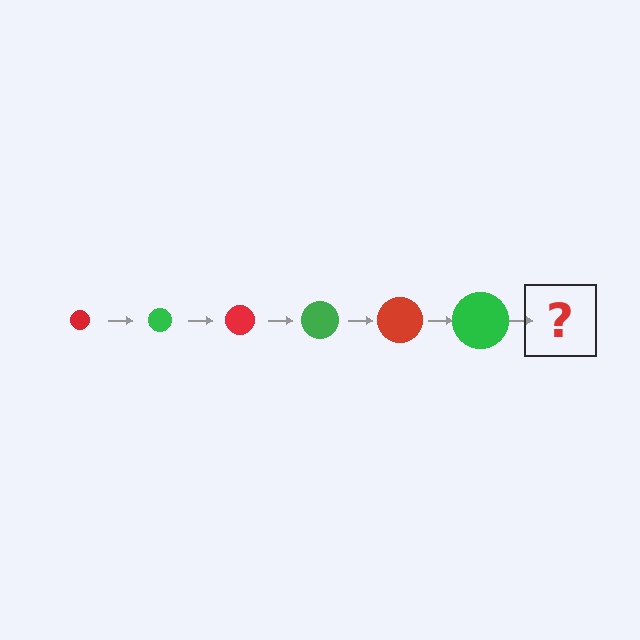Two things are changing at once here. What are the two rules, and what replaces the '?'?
The two rules are that the circle grows larger each step and the color cycles through red and green. The '?' should be a red circle, larger than the previous one.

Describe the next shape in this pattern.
It should be a red circle, larger than the previous one.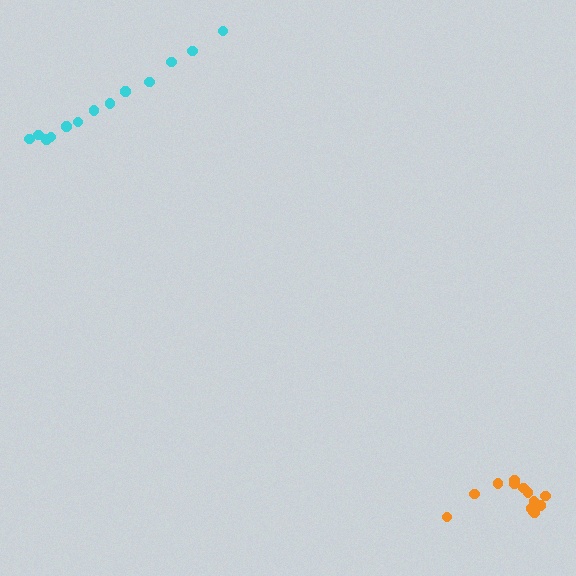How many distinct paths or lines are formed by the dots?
There are 2 distinct paths.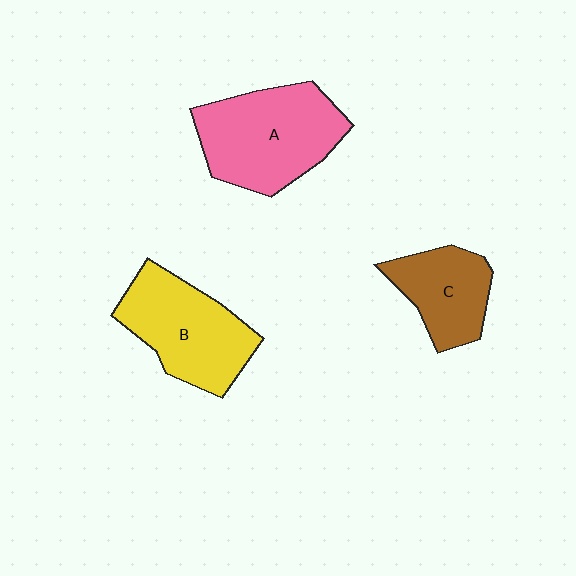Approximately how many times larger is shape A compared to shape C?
Approximately 1.6 times.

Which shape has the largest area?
Shape A (pink).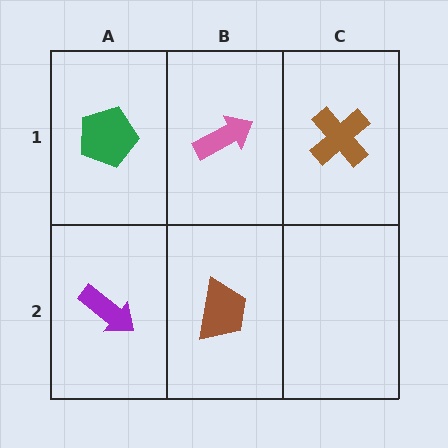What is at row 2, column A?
A purple arrow.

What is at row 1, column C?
A brown cross.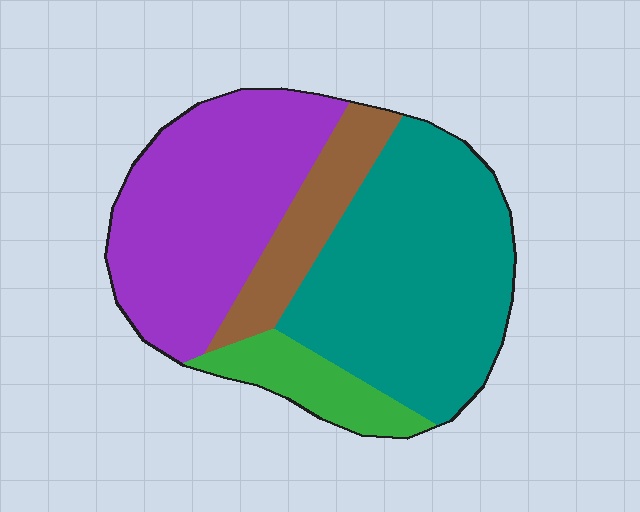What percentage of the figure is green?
Green takes up less than a quarter of the figure.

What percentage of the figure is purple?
Purple covers roughly 35% of the figure.